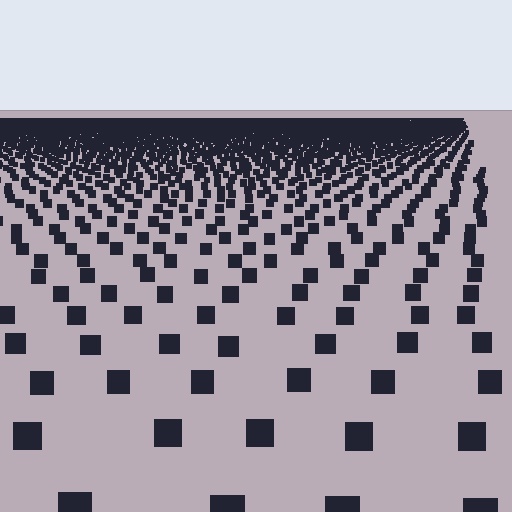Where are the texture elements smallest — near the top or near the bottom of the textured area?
Near the top.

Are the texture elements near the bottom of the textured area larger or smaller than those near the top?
Larger. Near the bottom, elements are closer to the viewer and appear at a bigger on-screen size.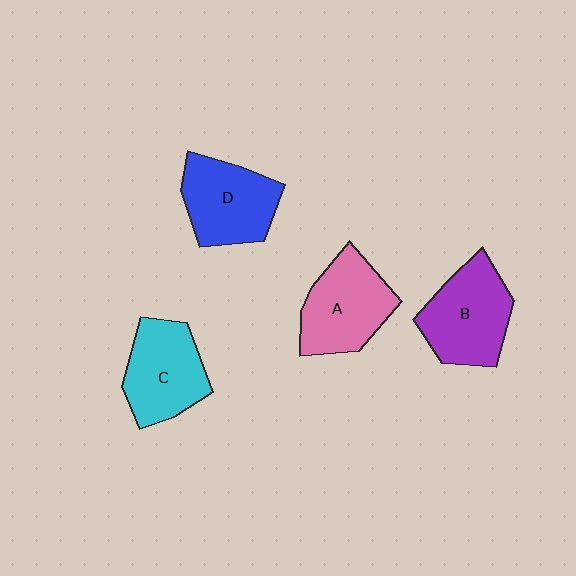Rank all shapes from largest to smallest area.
From largest to smallest: B (purple), A (pink), D (blue), C (cyan).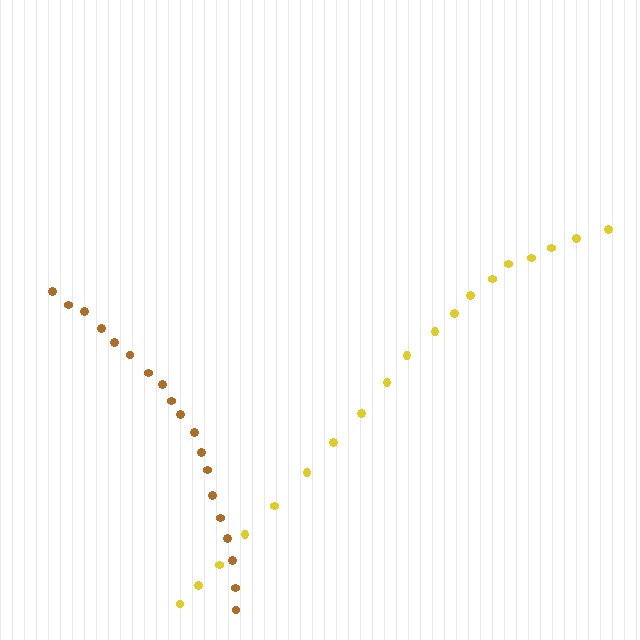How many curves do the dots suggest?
There are 2 distinct paths.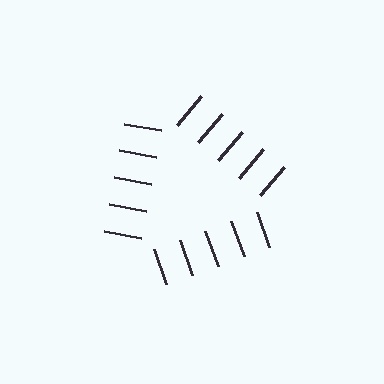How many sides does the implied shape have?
3 sides — the line-ends trace a triangle.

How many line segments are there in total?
15 — 5 along each of the 3 edges.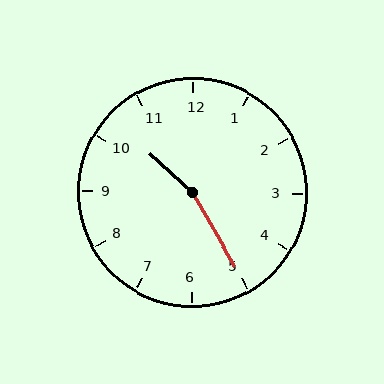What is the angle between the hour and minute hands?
Approximately 162 degrees.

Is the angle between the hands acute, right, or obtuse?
It is obtuse.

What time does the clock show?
10:25.